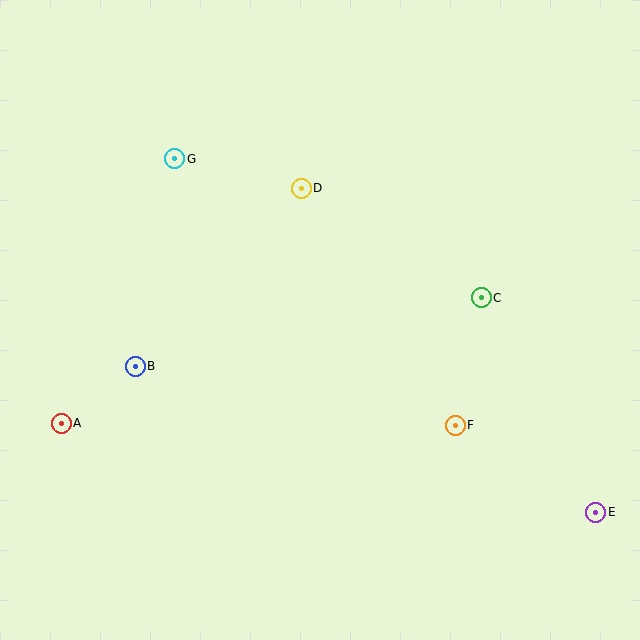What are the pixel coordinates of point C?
Point C is at (481, 298).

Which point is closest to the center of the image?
Point D at (301, 188) is closest to the center.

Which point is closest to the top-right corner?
Point C is closest to the top-right corner.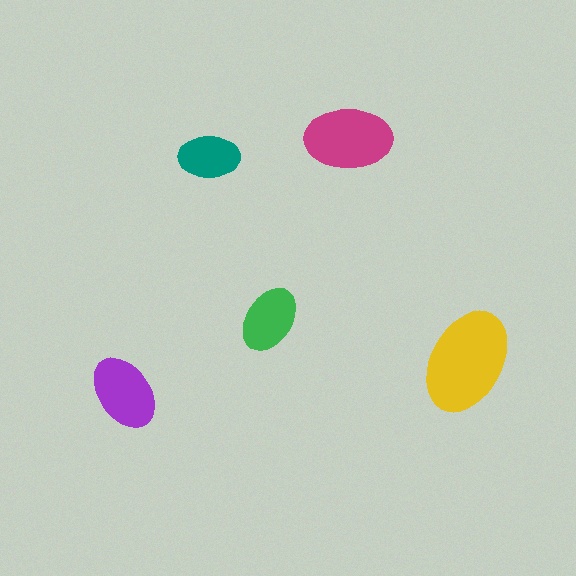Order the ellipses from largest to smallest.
the yellow one, the magenta one, the purple one, the green one, the teal one.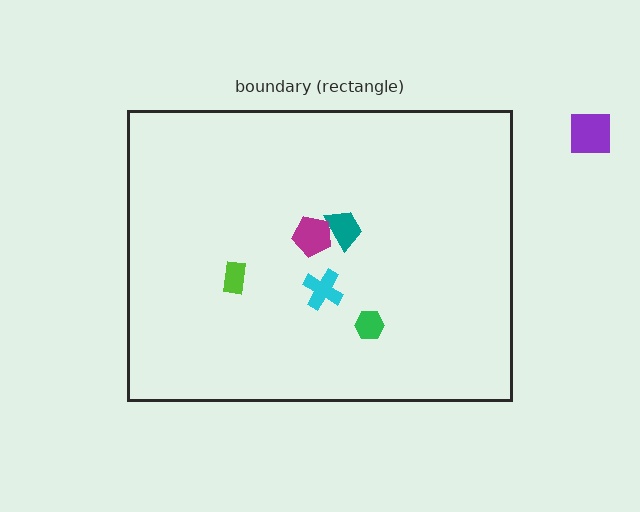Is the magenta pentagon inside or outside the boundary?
Inside.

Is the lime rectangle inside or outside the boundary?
Inside.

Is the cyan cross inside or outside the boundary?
Inside.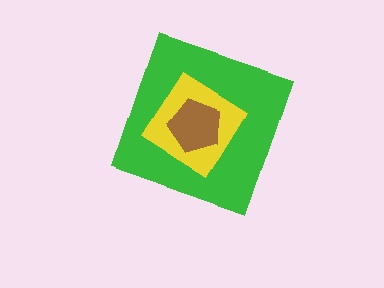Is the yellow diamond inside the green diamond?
Yes.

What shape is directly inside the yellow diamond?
The brown pentagon.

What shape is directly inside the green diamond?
The yellow diamond.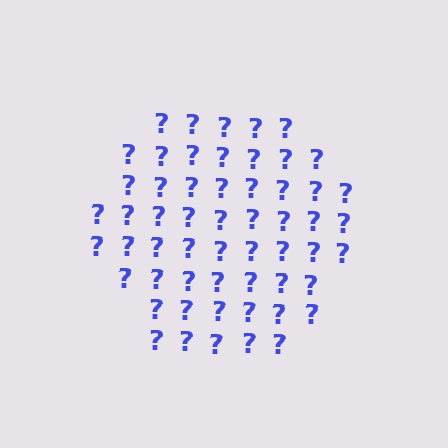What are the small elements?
The small elements are question marks.